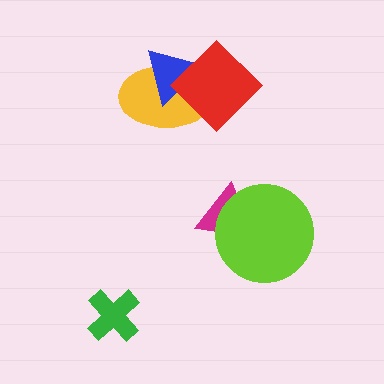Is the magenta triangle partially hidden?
Yes, it is partially covered by another shape.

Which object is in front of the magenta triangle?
The lime circle is in front of the magenta triangle.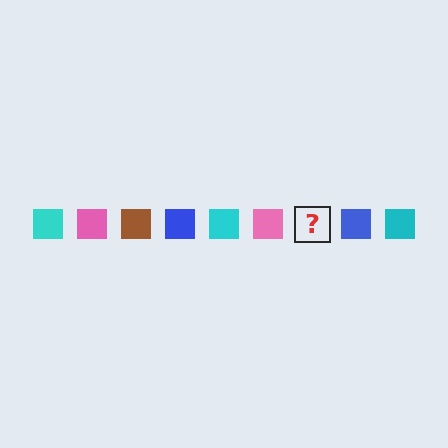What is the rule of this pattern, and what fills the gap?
The rule is that the pattern cycles through cyan, pink, brown, blue squares. The gap should be filled with a brown square.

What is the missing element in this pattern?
The missing element is a brown square.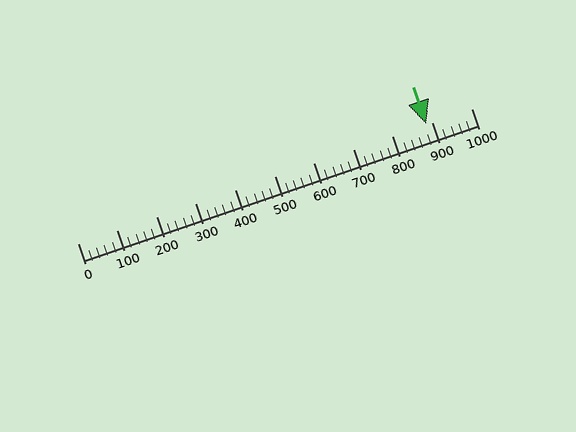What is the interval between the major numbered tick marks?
The major tick marks are spaced 100 units apart.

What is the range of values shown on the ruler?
The ruler shows values from 0 to 1000.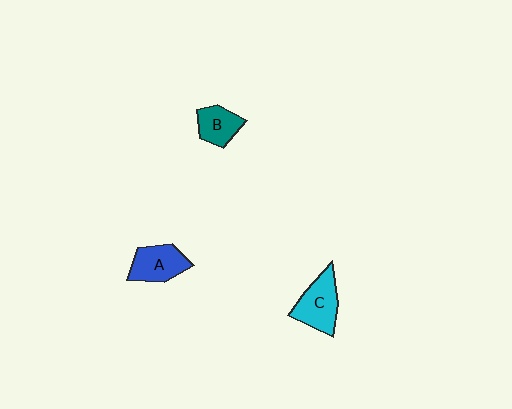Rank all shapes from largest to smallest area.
From largest to smallest: C (cyan), A (blue), B (teal).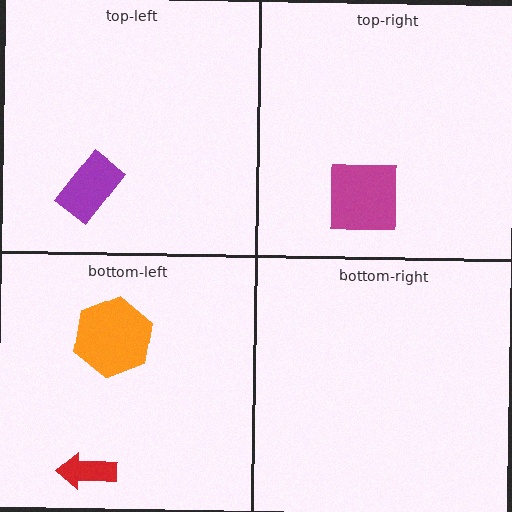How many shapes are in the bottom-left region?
2.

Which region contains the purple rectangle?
The top-left region.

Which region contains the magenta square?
The top-right region.